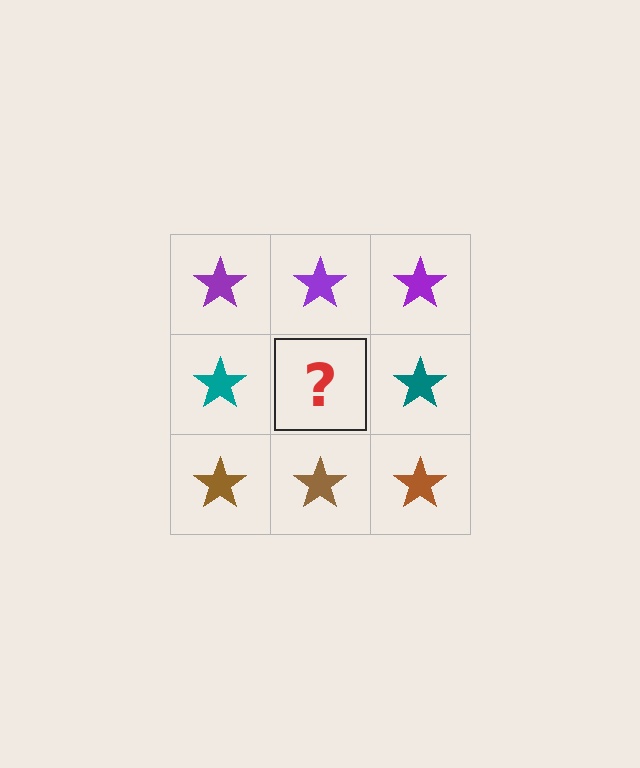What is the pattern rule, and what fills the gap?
The rule is that each row has a consistent color. The gap should be filled with a teal star.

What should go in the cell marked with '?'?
The missing cell should contain a teal star.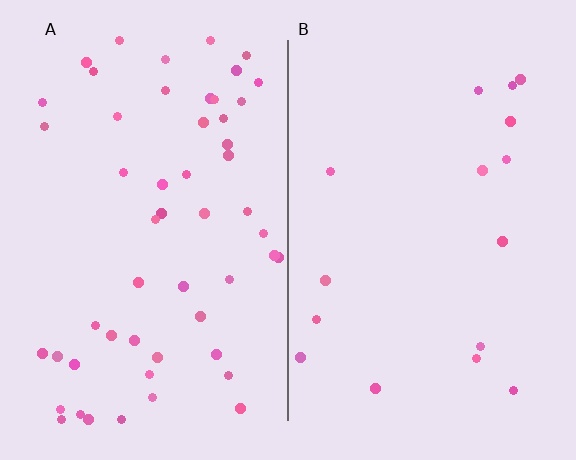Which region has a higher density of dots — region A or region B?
A (the left).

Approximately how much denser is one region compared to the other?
Approximately 3.3× — region A over region B.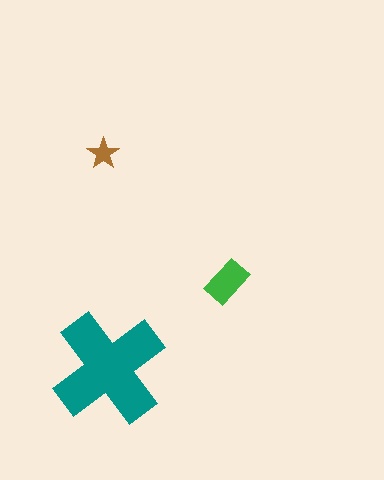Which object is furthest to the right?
The green rectangle is rightmost.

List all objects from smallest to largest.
The brown star, the green rectangle, the teal cross.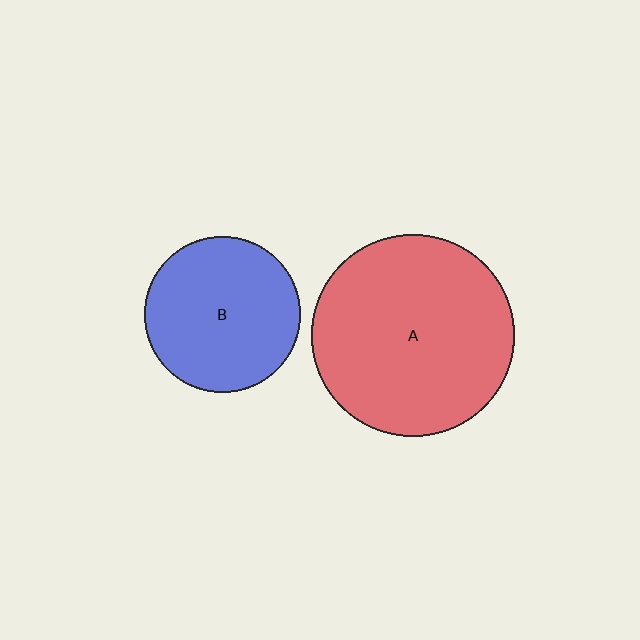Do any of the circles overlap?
No, none of the circles overlap.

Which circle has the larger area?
Circle A (red).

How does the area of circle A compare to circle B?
Approximately 1.7 times.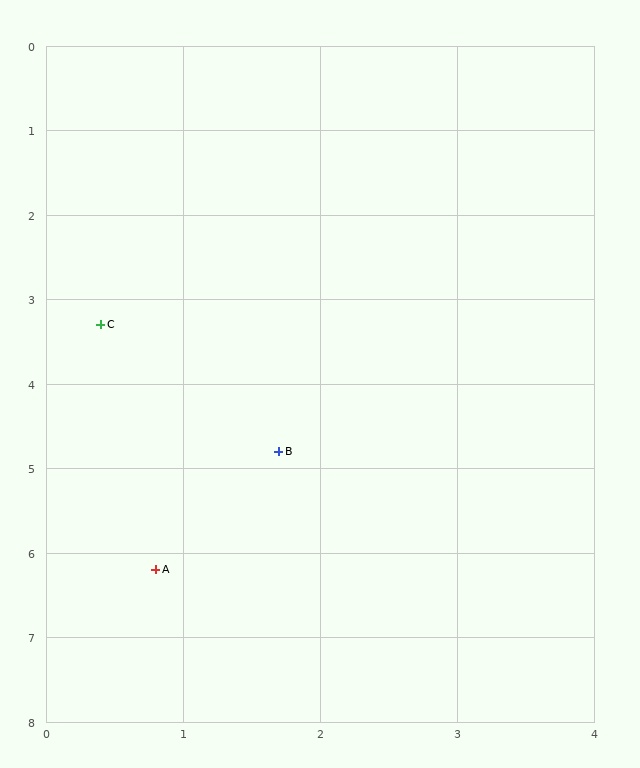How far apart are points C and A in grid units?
Points C and A are about 2.9 grid units apart.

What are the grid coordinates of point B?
Point B is at approximately (1.7, 4.8).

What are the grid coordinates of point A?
Point A is at approximately (0.8, 6.2).